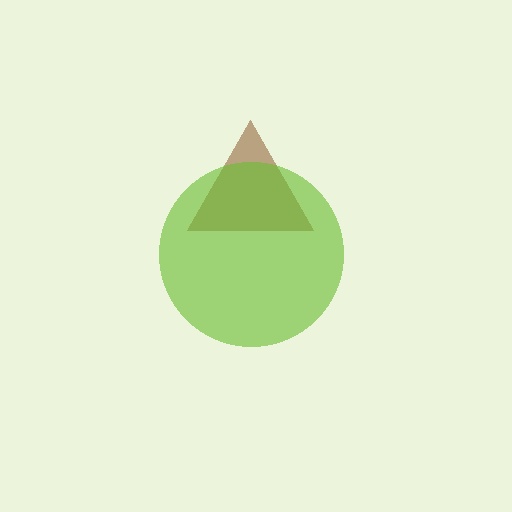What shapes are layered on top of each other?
The layered shapes are: a brown triangle, a lime circle.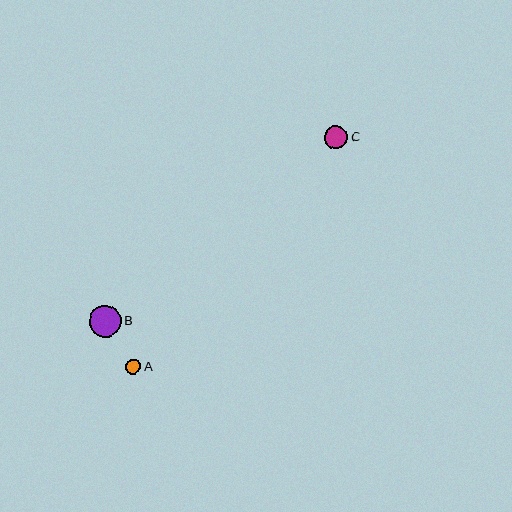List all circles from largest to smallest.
From largest to smallest: B, C, A.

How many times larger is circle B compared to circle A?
Circle B is approximately 2.1 times the size of circle A.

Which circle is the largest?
Circle B is the largest with a size of approximately 32 pixels.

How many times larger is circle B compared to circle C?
Circle B is approximately 1.4 times the size of circle C.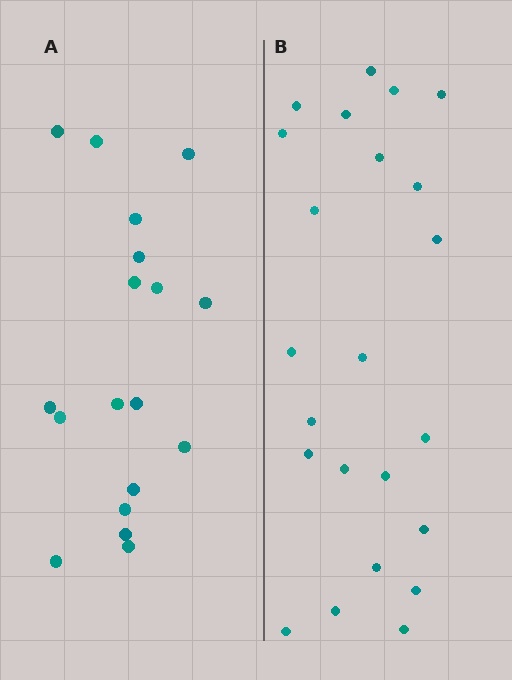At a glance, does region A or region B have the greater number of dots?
Region B (the right region) has more dots.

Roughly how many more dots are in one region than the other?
Region B has about 5 more dots than region A.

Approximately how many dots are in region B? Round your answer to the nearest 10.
About 20 dots. (The exact count is 23, which rounds to 20.)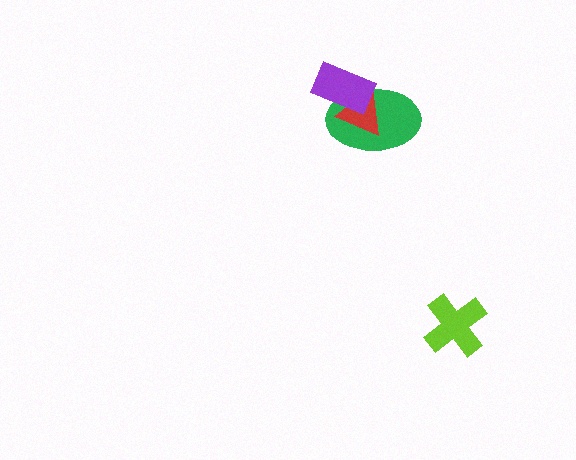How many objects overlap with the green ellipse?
2 objects overlap with the green ellipse.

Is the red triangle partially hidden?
Yes, it is partially covered by another shape.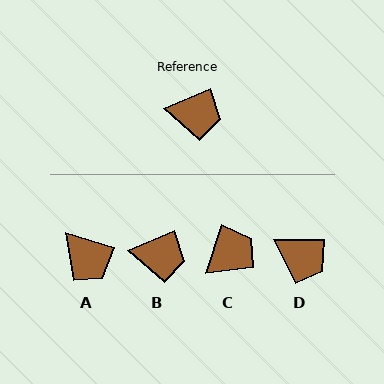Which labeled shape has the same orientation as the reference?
B.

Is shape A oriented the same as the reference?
No, it is off by about 40 degrees.